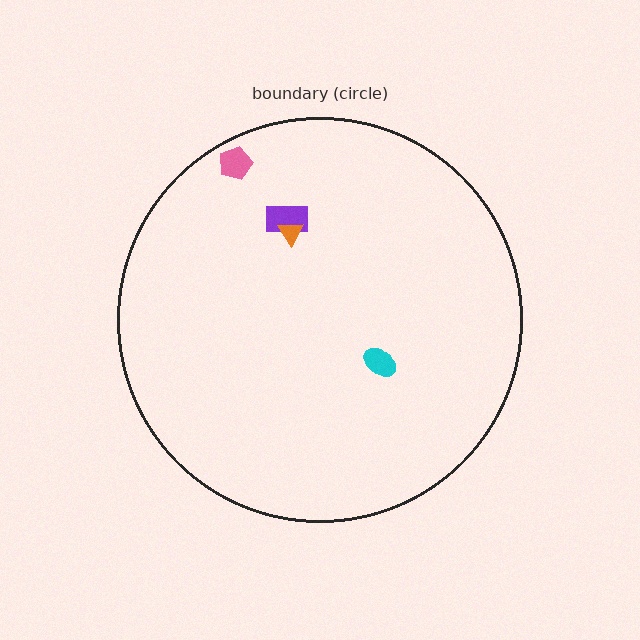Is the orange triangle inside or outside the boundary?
Inside.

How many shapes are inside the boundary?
4 inside, 0 outside.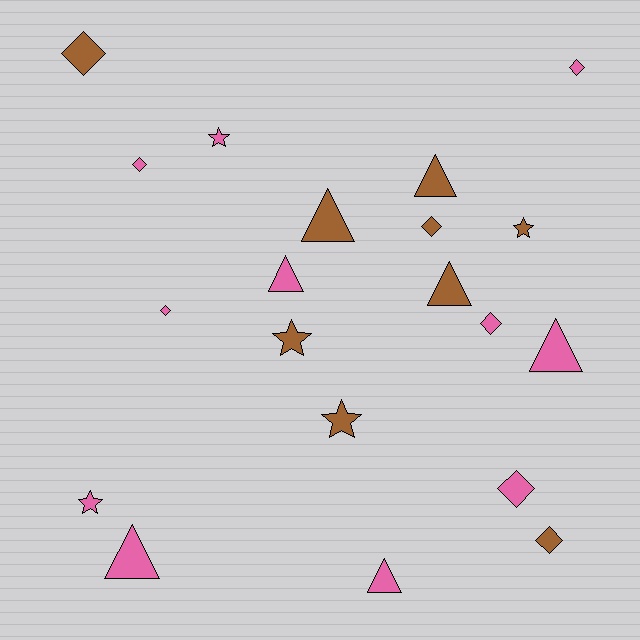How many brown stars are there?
There are 3 brown stars.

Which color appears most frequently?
Pink, with 11 objects.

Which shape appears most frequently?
Diamond, with 8 objects.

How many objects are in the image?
There are 20 objects.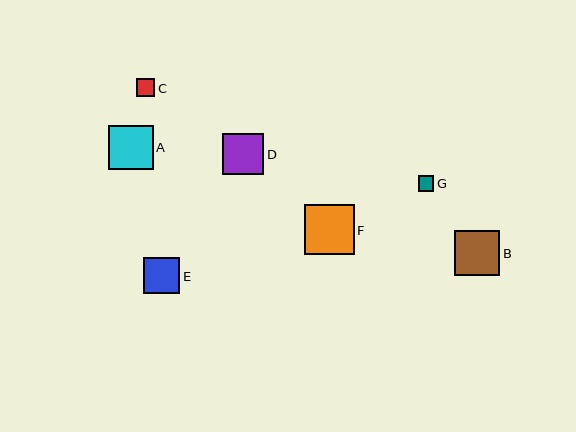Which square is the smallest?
Square G is the smallest with a size of approximately 16 pixels.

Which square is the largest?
Square F is the largest with a size of approximately 49 pixels.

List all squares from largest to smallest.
From largest to smallest: F, B, A, D, E, C, G.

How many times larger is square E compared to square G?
Square E is approximately 2.3 times the size of square G.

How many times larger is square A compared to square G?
Square A is approximately 2.8 times the size of square G.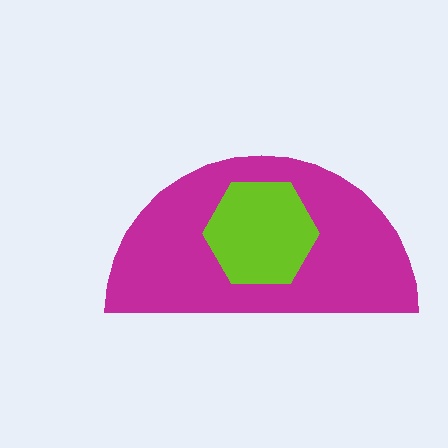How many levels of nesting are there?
2.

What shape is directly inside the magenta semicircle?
The lime hexagon.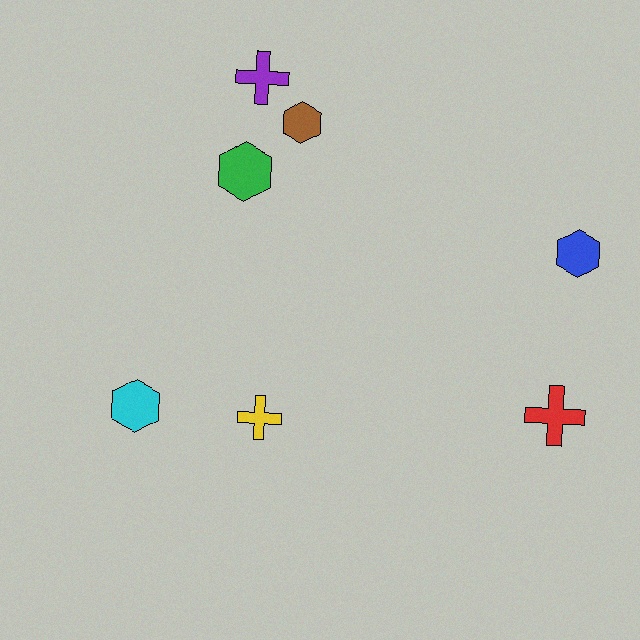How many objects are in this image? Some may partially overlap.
There are 7 objects.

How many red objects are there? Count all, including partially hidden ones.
There is 1 red object.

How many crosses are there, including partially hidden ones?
There are 3 crosses.